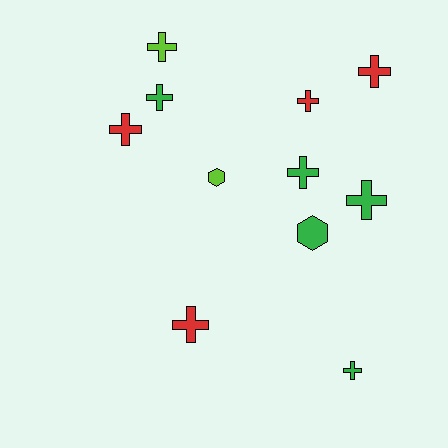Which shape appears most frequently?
Cross, with 9 objects.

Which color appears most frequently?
Green, with 5 objects.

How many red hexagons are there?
There are no red hexagons.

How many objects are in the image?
There are 11 objects.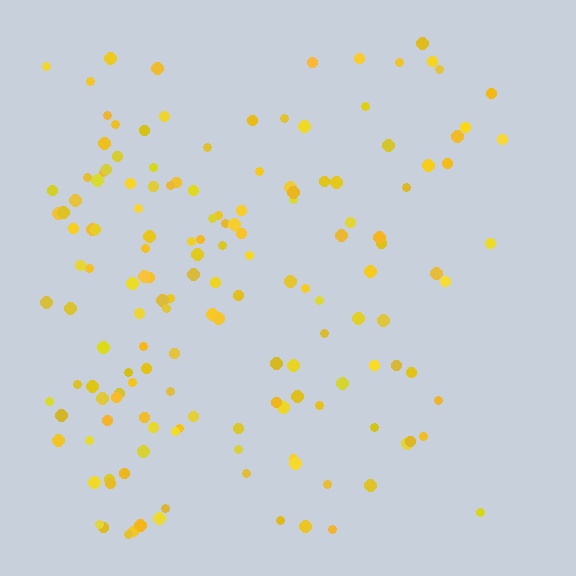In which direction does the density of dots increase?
From right to left, with the left side densest.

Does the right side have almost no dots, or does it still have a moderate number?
Still a moderate number, just noticeably fewer than the left.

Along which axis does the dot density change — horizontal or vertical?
Horizontal.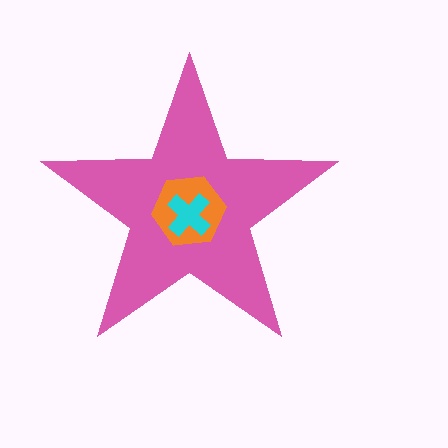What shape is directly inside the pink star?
The orange hexagon.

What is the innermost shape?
The cyan cross.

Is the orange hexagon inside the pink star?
Yes.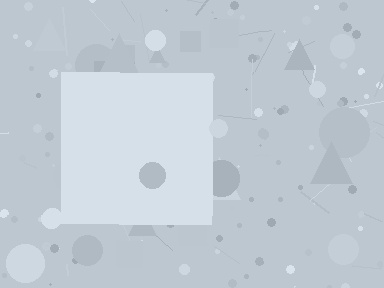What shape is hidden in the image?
A square is hidden in the image.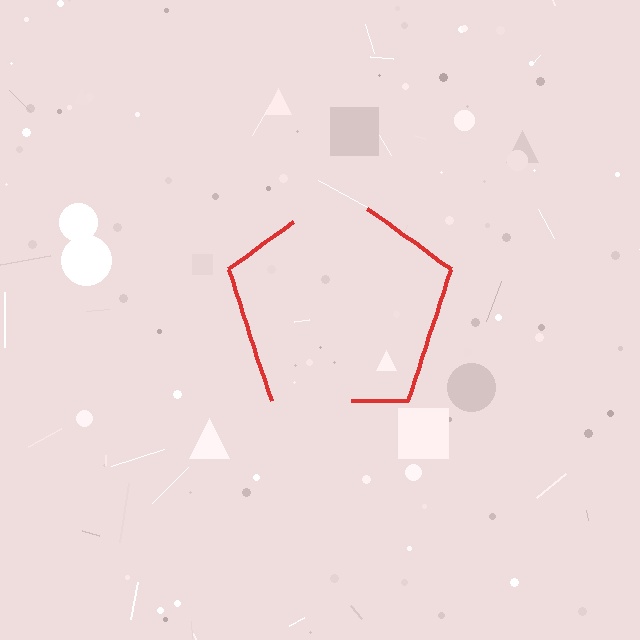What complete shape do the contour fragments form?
The contour fragments form a pentagon.